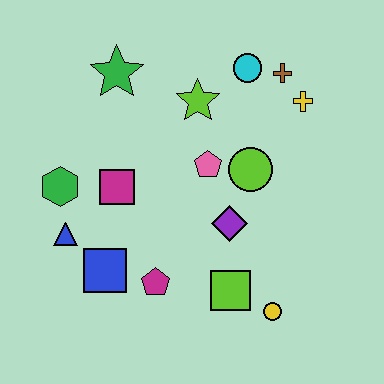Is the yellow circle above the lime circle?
No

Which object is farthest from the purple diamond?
The green star is farthest from the purple diamond.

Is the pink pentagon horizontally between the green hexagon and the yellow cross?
Yes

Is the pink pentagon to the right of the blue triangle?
Yes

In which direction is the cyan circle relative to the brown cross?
The cyan circle is to the left of the brown cross.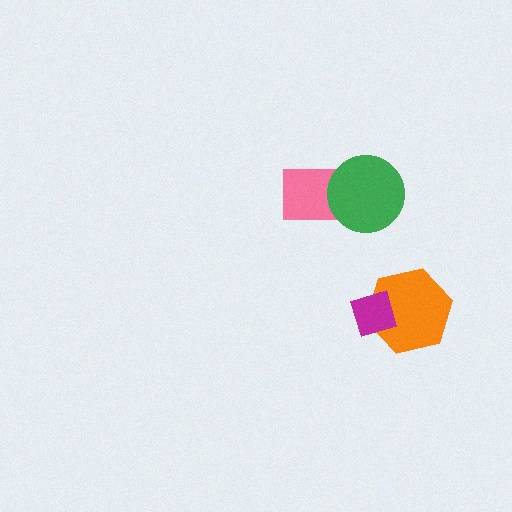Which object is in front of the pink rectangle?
The green circle is in front of the pink rectangle.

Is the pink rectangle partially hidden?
Yes, it is partially covered by another shape.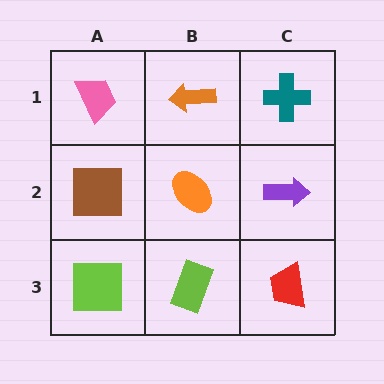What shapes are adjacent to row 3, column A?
A brown square (row 2, column A), a lime rectangle (row 3, column B).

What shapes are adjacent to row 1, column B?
An orange ellipse (row 2, column B), a pink trapezoid (row 1, column A), a teal cross (row 1, column C).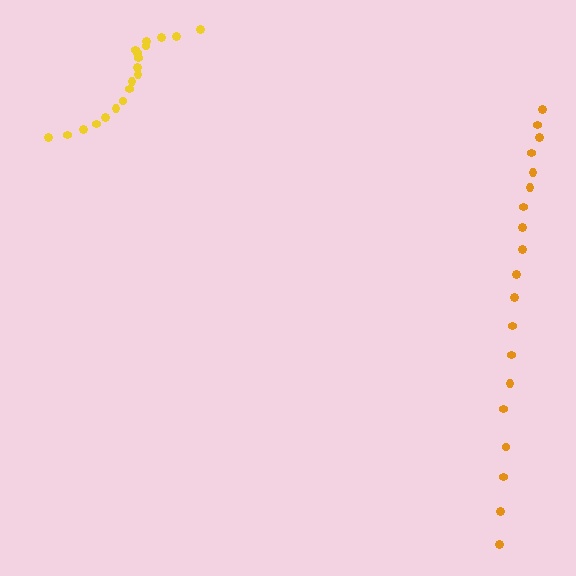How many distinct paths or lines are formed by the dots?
There are 2 distinct paths.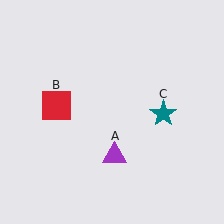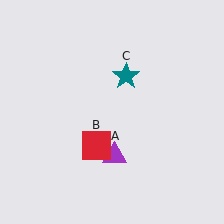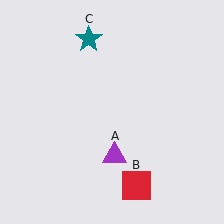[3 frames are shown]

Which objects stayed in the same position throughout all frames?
Purple triangle (object A) remained stationary.